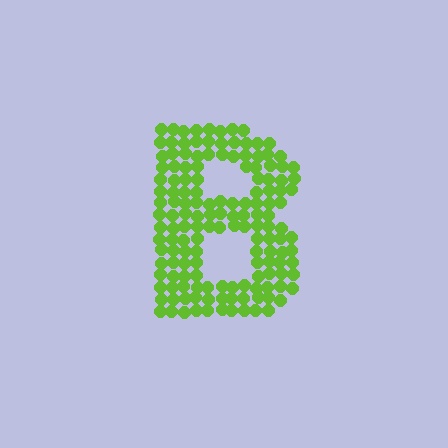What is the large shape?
The large shape is the letter B.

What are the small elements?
The small elements are circles.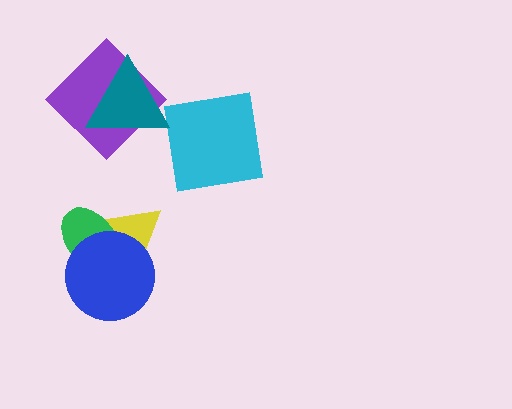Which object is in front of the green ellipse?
The blue circle is in front of the green ellipse.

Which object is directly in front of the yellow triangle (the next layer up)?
The green ellipse is directly in front of the yellow triangle.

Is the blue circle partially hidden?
No, no other shape covers it.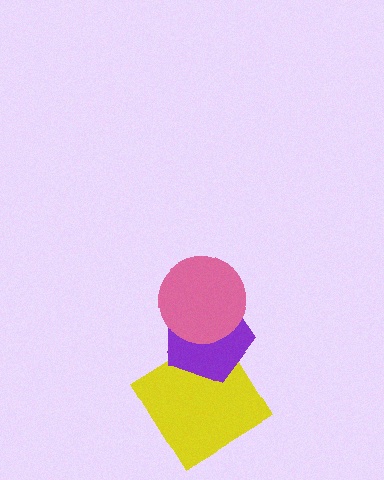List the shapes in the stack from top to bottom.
From top to bottom: the pink circle, the purple pentagon, the yellow diamond.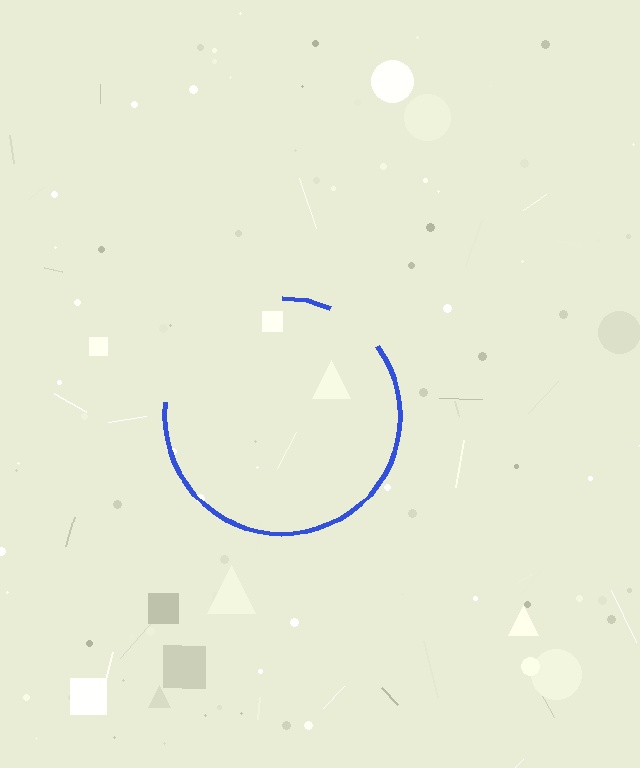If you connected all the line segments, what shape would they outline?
They would outline a circle.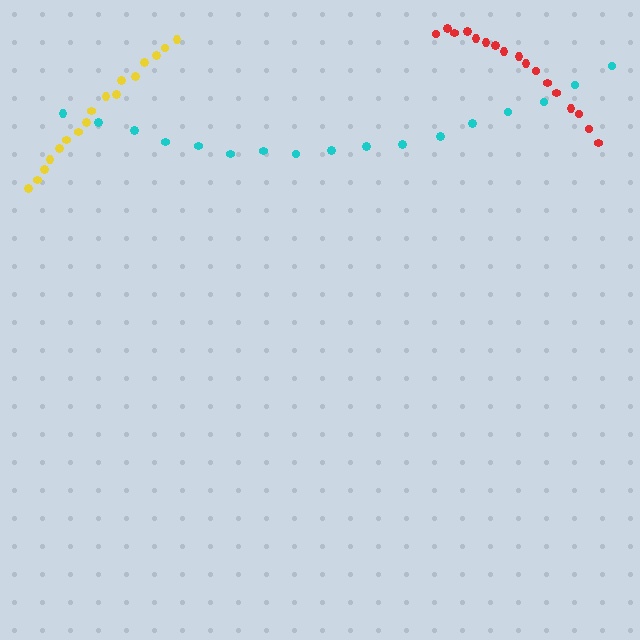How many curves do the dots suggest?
There are 3 distinct paths.